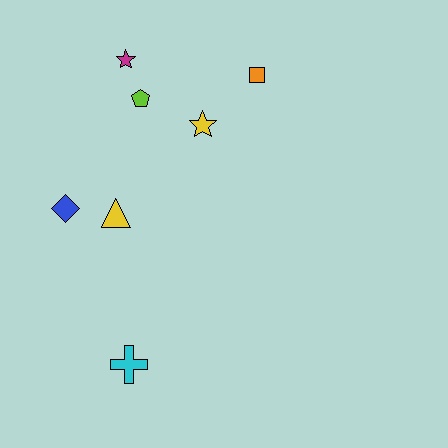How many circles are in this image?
There are no circles.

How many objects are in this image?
There are 7 objects.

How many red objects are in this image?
There are no red objects.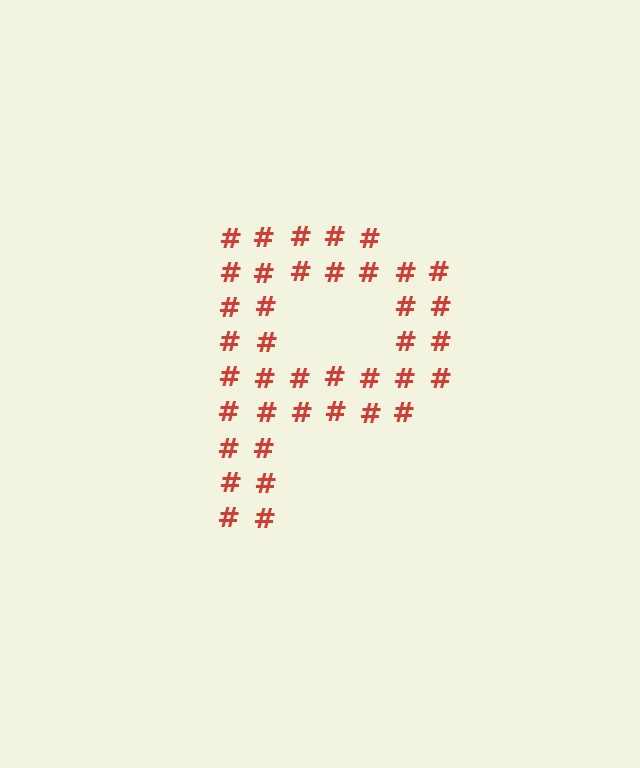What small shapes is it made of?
It is made of small hash symbols.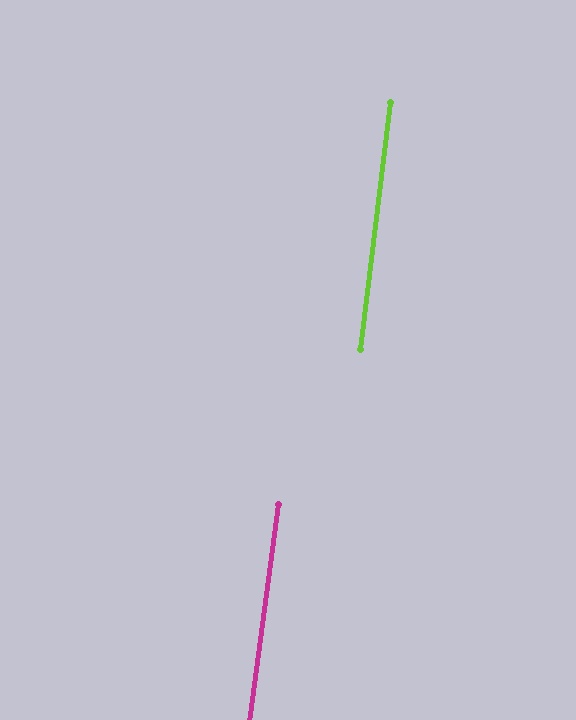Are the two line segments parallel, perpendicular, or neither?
Parallel — their directions differ by only 0.6°.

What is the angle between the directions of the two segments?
Approximately 1 degree.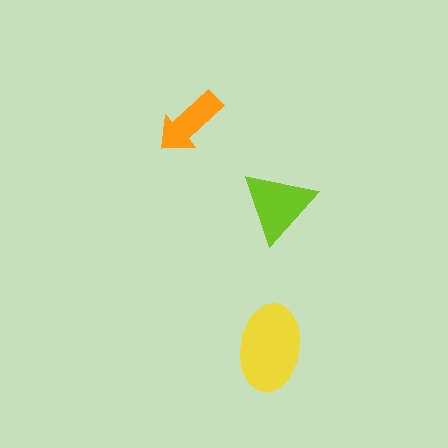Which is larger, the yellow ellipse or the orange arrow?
The yellow ellipse.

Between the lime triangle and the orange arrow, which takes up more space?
The lime triangle.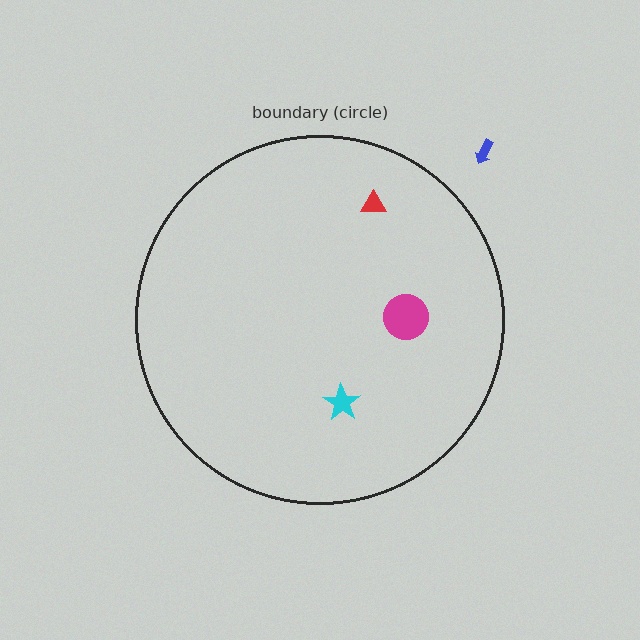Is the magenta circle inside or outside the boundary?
Inside.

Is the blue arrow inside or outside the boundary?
Outside.